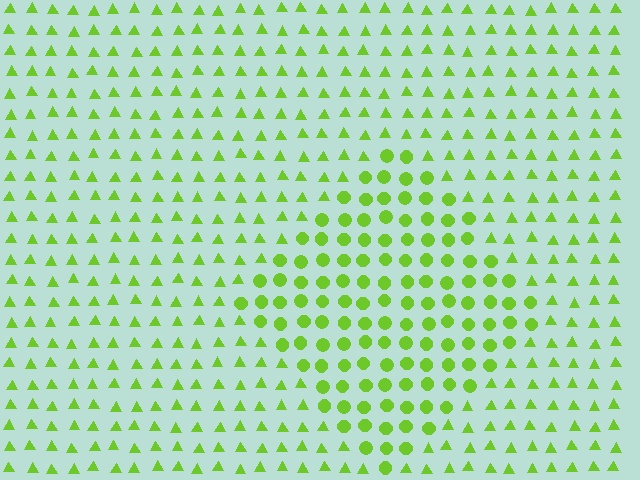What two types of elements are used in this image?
The image uses circles inside the diamond region and triangles outside it.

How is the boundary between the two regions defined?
The boundary is defined by a change in element shape: circles inside vs. triangles outside. All elements share the same color and spacing.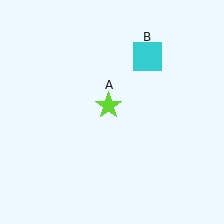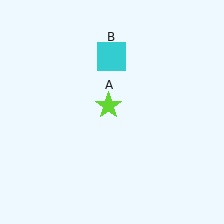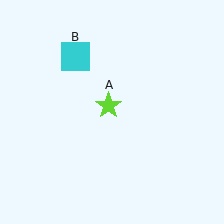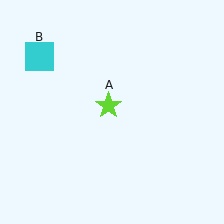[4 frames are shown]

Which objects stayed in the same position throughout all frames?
Lime star (object A) remained stationary.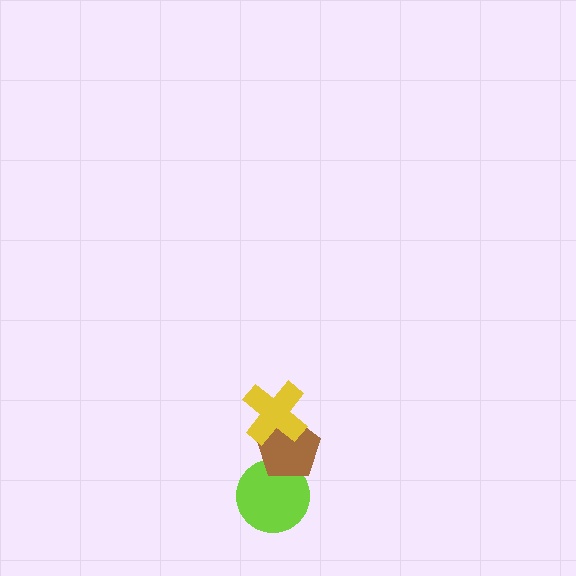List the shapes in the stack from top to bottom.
From top to bottom: the yellow cross, the brown pentagon, the lime circle.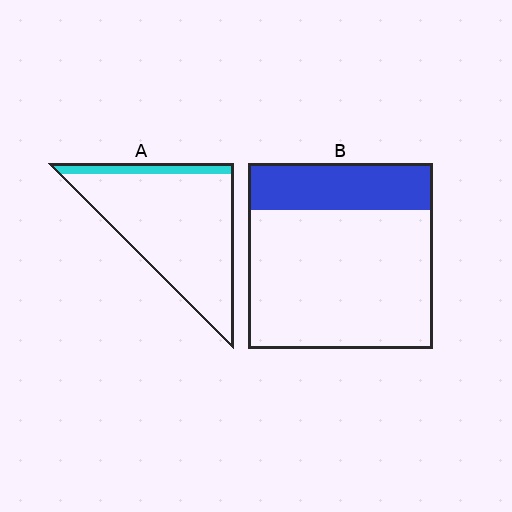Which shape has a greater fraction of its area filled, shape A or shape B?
Shape B.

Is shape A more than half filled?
No.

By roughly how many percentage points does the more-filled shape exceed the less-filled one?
By roughly 15 percentage points (B over A).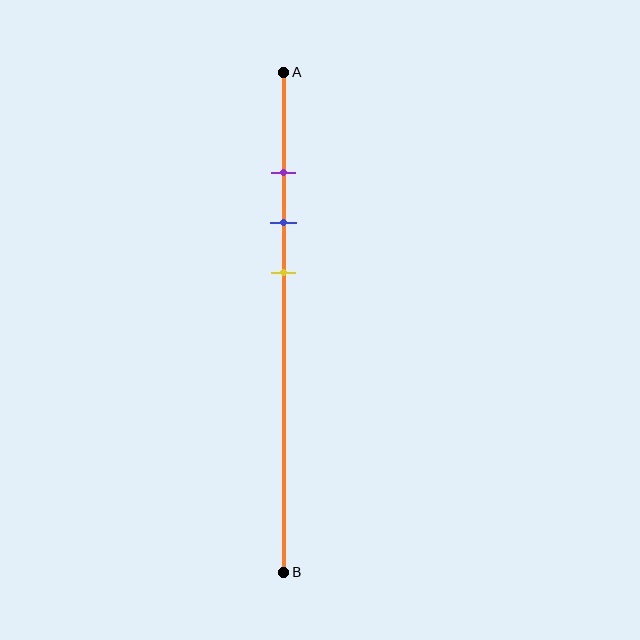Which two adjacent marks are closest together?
The purple and blue marks are the closest adjacent pair.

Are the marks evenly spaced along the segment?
Yes, the marks are approximately evenly spaced.